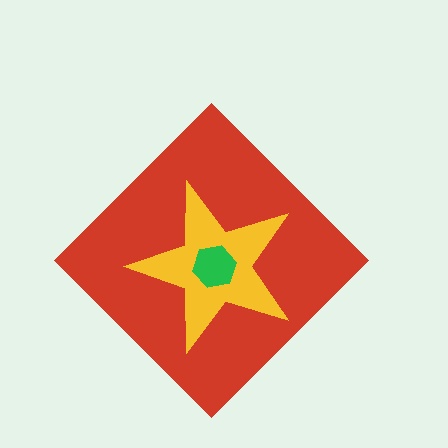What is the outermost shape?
The red diamond.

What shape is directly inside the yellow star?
The green hexagon.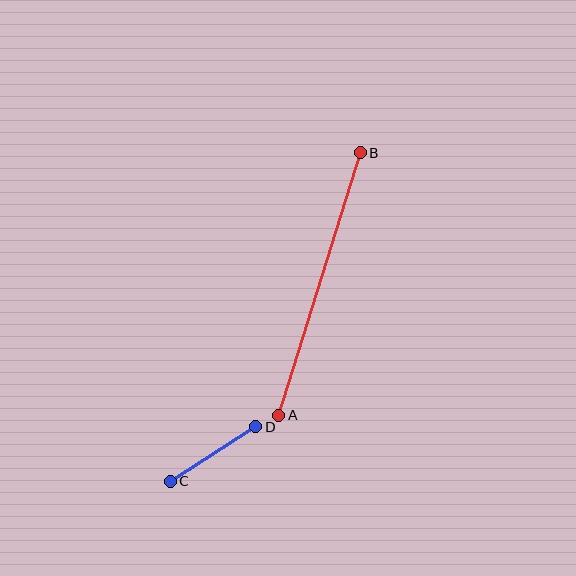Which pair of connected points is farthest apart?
Points A and B are farthest apart.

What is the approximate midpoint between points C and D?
The midpoint is at approximately (213, 454) pixels.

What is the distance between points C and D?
The distance is approximately 101 pixels.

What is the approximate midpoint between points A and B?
The midpoint is at approximately (320, 284) pixels.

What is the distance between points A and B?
The distance is approximately 275 pixels.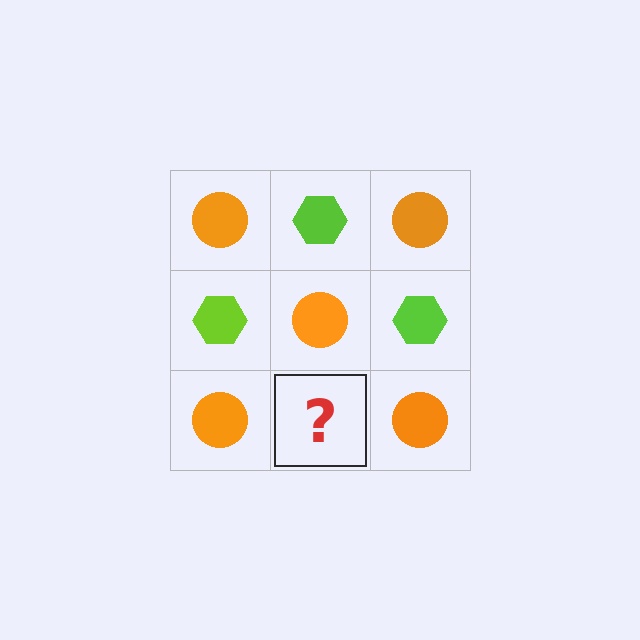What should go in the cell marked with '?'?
The missing cell should contain a lime hexagon.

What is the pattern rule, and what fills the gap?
The rule is that it alternates orange circle and lime hexagon in a checkerboard pattern. The gap should be filled with a lime hexagon.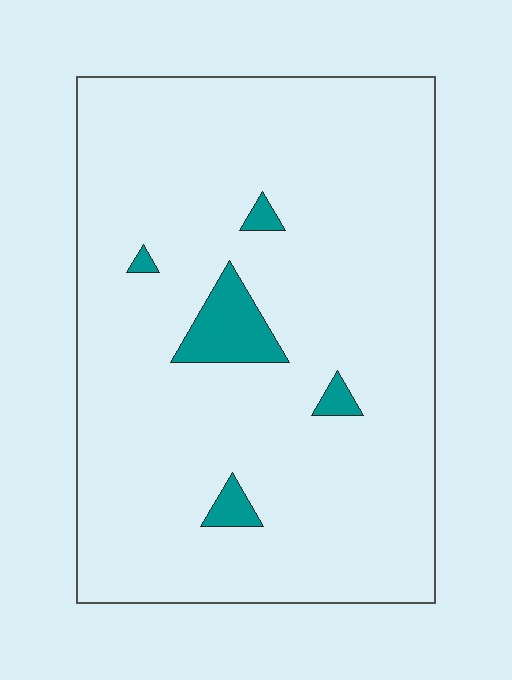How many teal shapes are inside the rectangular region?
5.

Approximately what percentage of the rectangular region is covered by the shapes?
Approximately 5%.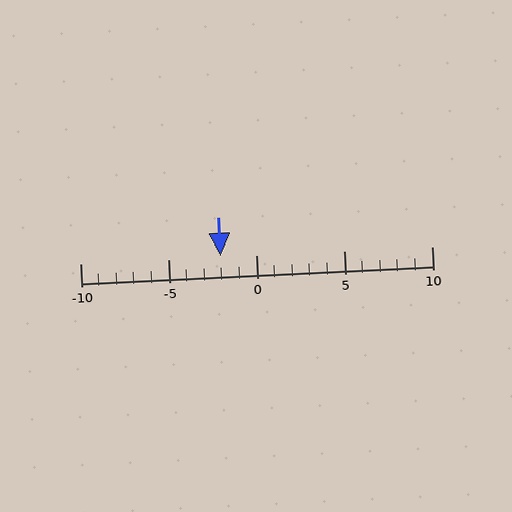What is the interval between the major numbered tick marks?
The major tick marks are spaced 5 units apart.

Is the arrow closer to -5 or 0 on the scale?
The arrow is closer to 0.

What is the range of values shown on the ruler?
The ruler shows values from -10 to 10.